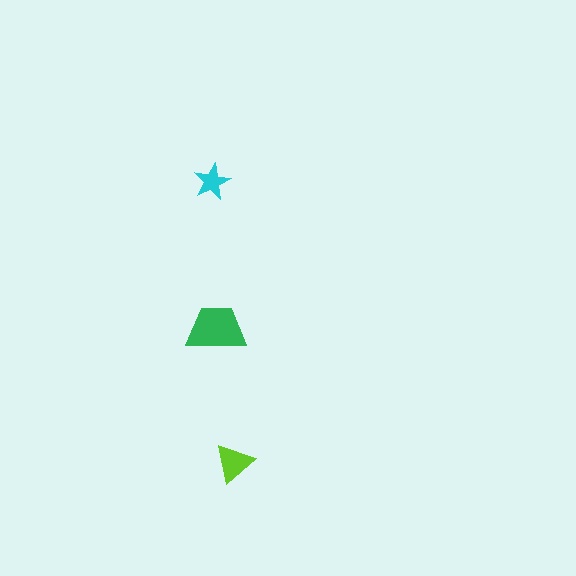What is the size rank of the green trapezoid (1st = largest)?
1st.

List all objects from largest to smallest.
The green trapezoid, the lime triangle, the cyan star.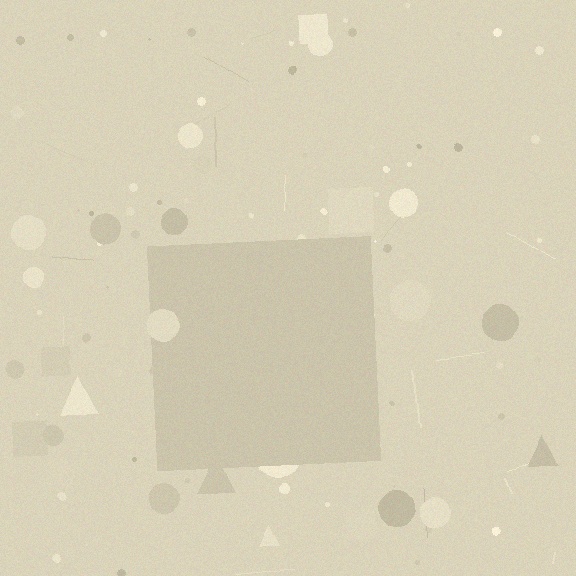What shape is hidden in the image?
A square is hidden in the image.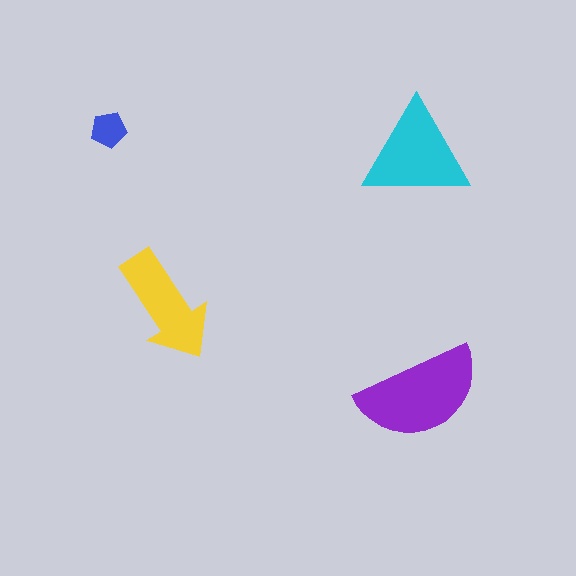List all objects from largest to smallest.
The purple semicircle, the cyan triangle, the yellow arrow, the blue pentagon.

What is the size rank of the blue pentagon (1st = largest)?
4th.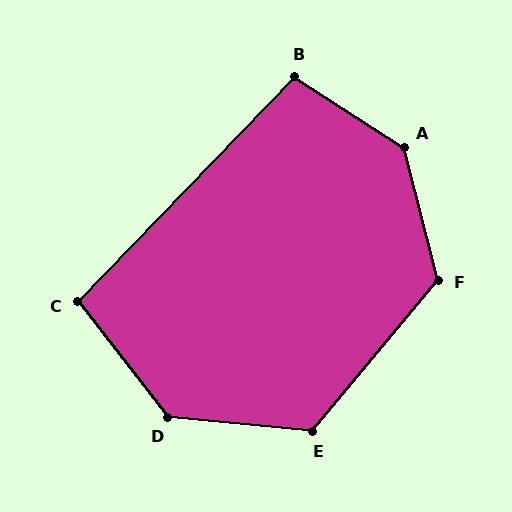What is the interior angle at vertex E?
Approximately 124 degrees (obtuse).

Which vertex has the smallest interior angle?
C, at approximately 98 degrees.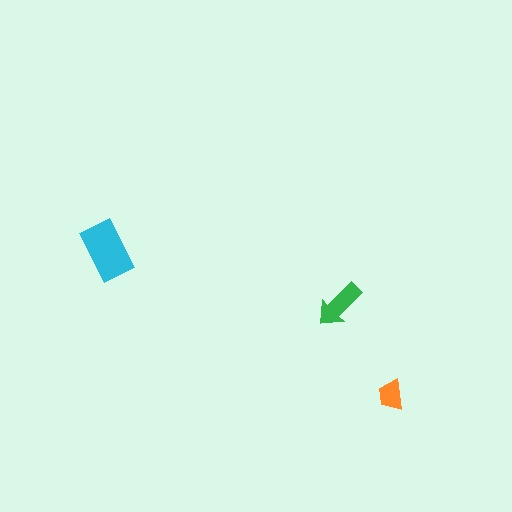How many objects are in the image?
There are 3 objects in the image.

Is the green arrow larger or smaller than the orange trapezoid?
Larger.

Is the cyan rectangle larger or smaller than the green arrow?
Larger.